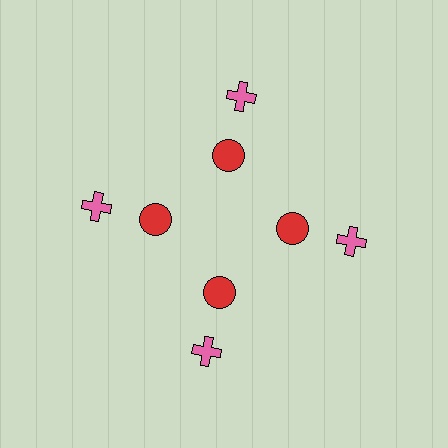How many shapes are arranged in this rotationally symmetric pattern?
There are 8 shapes, arranged in 4 groups of 2.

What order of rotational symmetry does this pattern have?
This pattern has 4-fold rotational symmetry.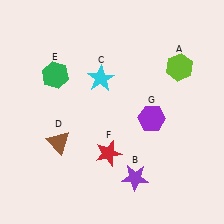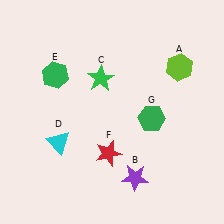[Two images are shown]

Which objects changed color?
C changed from cyan to green. D changed from brown to cyan. G changed from purple to green.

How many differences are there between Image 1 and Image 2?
There are 3 differences between the two images.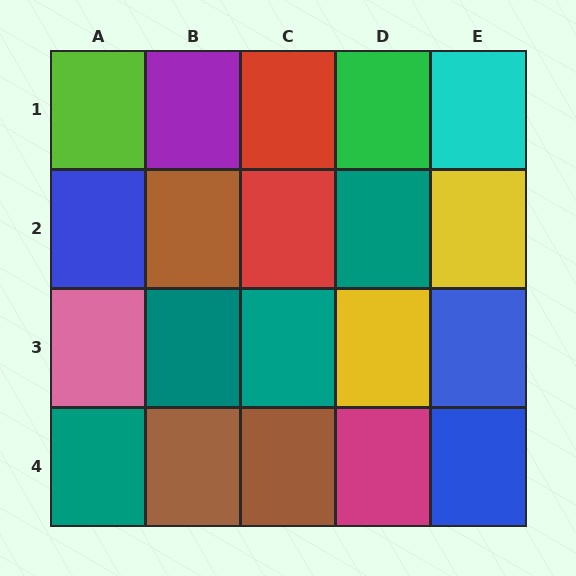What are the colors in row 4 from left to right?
Teal, brown, brown, magenta, blue.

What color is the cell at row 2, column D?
Teal.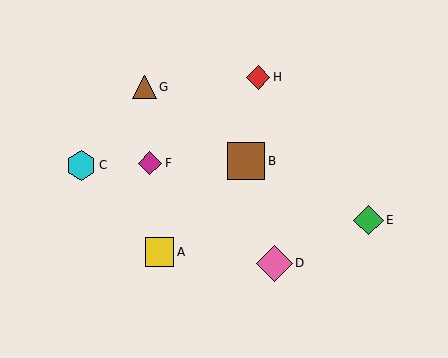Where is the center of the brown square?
The center of the brown square is at (246, 161).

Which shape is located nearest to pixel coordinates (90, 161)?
The cyan hexagon (labeled C) at (81, 165) is nearest to that location.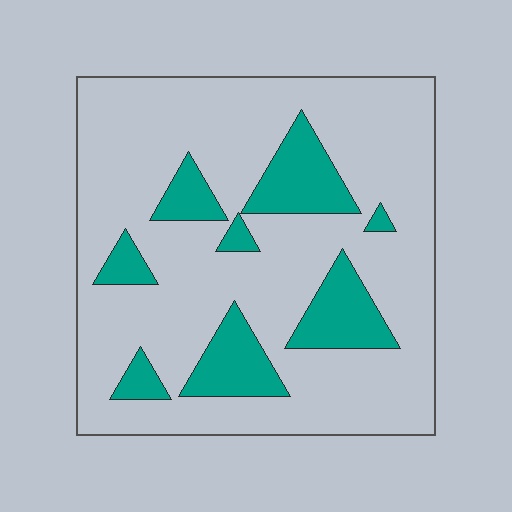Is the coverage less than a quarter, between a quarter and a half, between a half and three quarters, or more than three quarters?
Less than a quarter.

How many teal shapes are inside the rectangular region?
8.